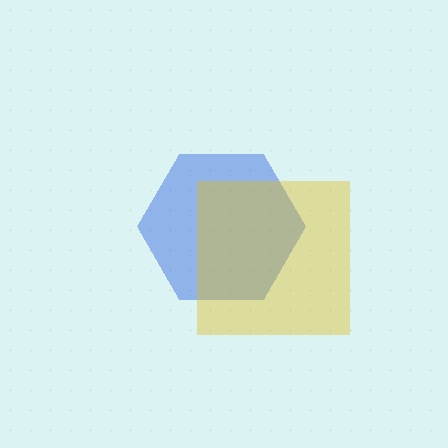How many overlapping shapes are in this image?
There are 2 overlapping shapes in the image.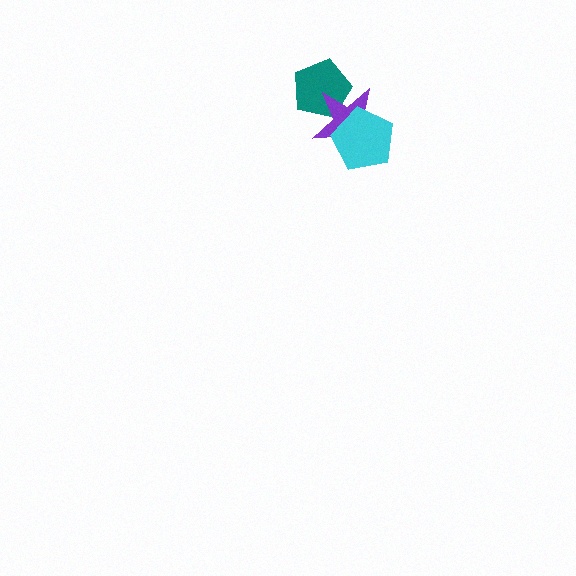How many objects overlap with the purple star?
2 objects overlap with the purple star.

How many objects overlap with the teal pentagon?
1 object overlaps with the teal pentagon.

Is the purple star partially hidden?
Yes, it is partially covered by another shape.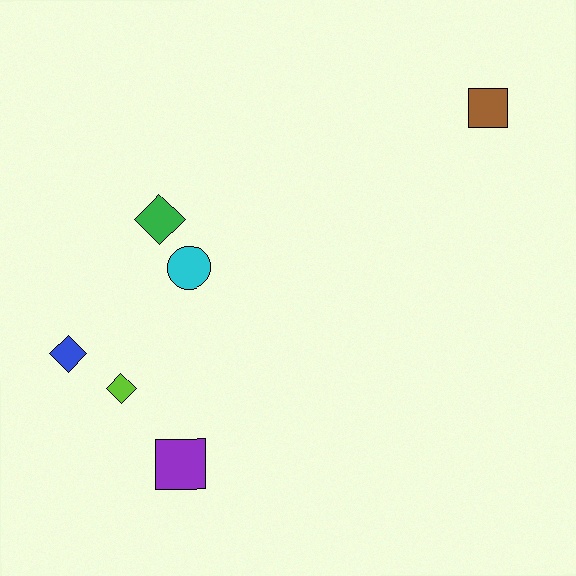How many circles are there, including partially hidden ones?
There is 1 circle.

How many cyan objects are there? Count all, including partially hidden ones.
There is 1 cyan object.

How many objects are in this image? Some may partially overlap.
There are 6 objects.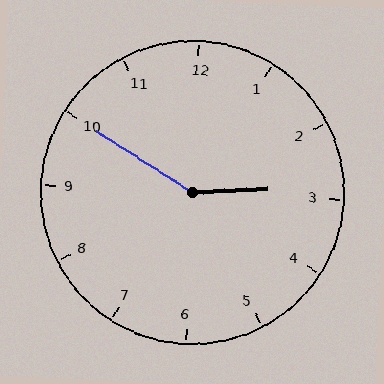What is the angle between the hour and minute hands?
Approximately 145 degrees.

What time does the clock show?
2:50.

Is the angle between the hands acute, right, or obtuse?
It is obtuse.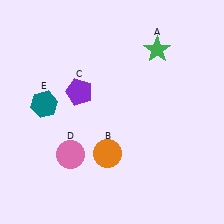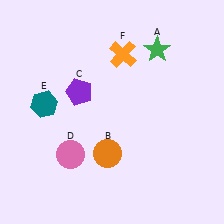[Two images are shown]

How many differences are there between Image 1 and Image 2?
There is 1 difference between the two images.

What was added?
An orange cross (F) was added in Image 2.